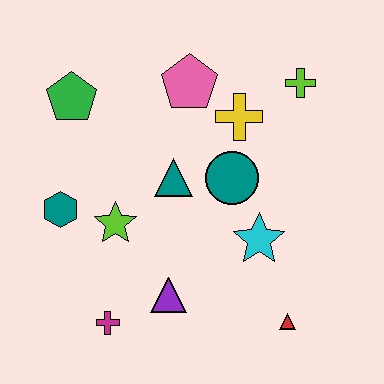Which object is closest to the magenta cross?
The purple triangle is closest to the magenta cross.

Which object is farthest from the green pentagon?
The red triangle is farthest from the green pentagon.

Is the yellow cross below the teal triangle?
No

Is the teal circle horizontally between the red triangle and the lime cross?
No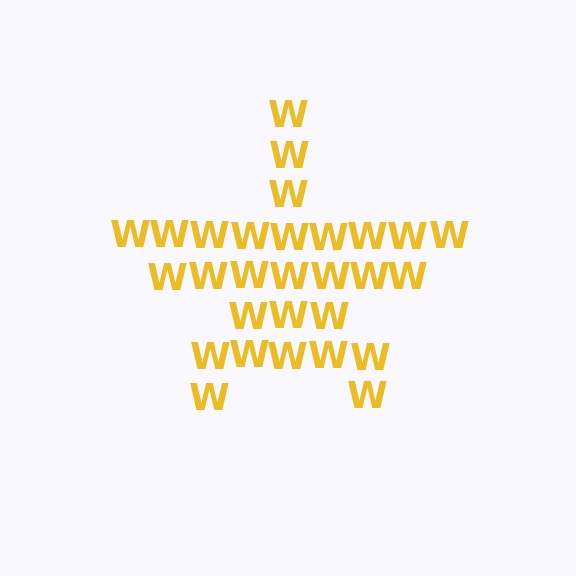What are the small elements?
The small elements are letter W's.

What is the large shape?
The large shape is a star.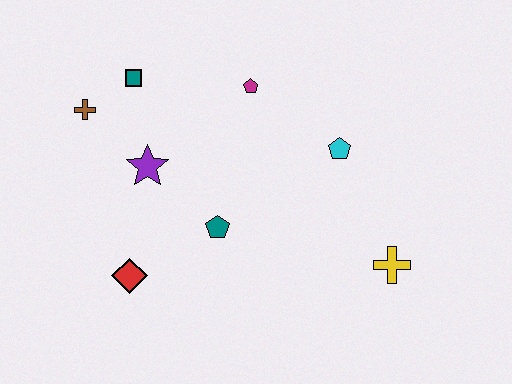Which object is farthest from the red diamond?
The yellow cross is farthest from the red diamond.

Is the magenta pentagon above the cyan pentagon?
Yes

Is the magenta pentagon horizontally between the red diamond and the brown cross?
No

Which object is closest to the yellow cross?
The cyan pentagon is closest to the yellow cross.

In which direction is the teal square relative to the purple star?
The teal square is above the purple star.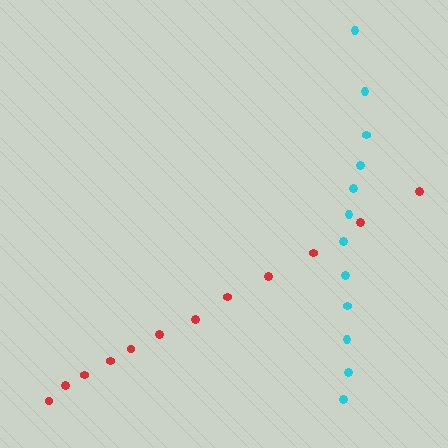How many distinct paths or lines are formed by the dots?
There are 2 distinct paths.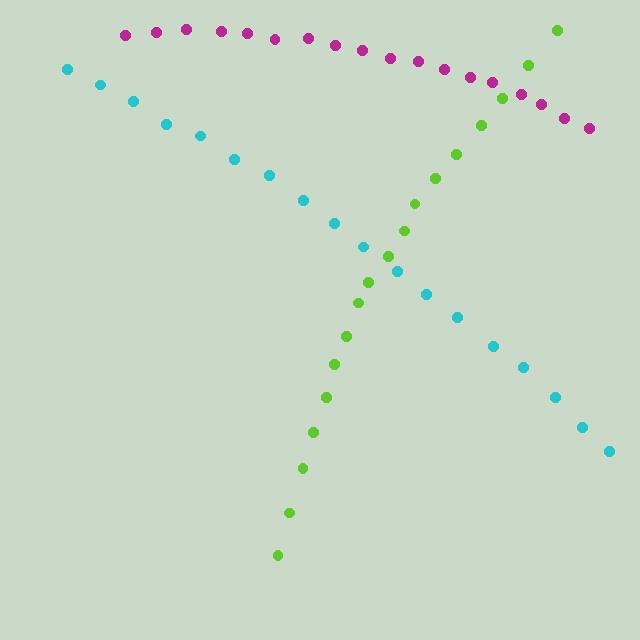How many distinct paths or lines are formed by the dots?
There are 3 distinct paths.